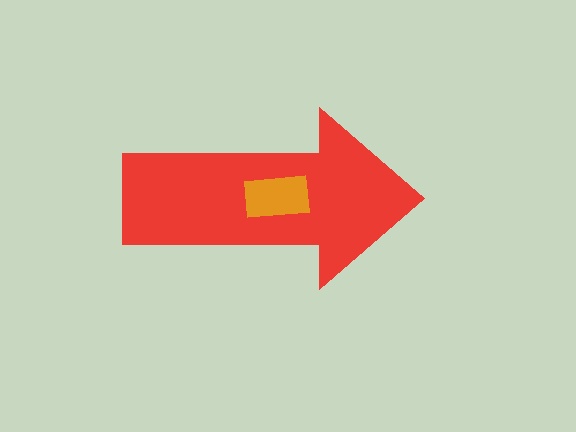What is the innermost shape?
The orange rectangle.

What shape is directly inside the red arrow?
The orange rectangle.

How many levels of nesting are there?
2.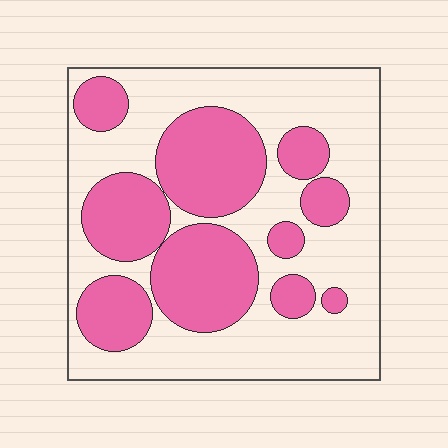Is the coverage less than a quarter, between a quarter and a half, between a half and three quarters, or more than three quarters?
Between a quarter and a half.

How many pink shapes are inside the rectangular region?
10.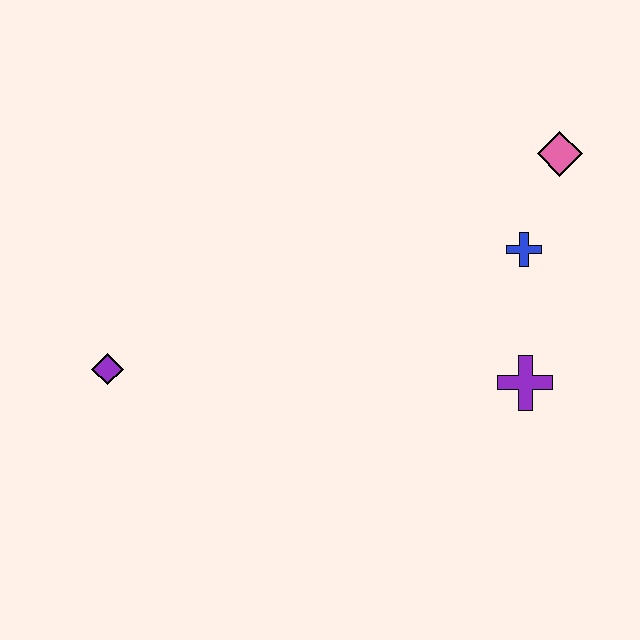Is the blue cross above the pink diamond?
No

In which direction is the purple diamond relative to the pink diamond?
The purple diamond is to the left of the pink diamond.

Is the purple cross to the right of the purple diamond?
Yes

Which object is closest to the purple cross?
The blue cross is closest to the purple cross.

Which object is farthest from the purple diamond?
The pink diamond is farthest from the purple diamond.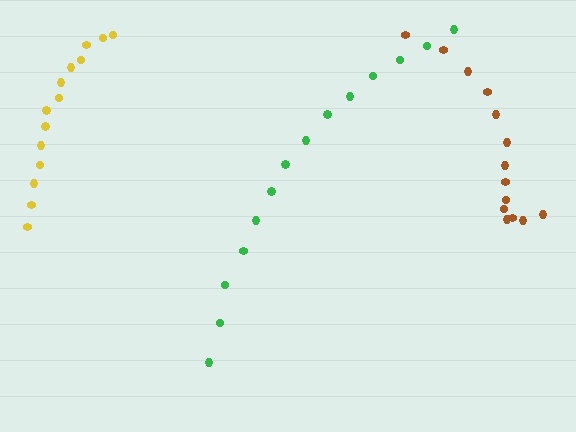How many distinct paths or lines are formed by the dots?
There are 3 distinct paths.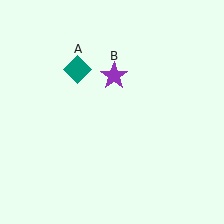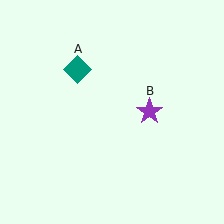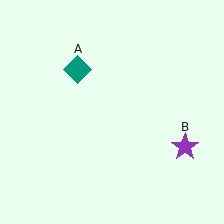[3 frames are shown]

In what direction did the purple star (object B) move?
The purple star (object B) moved down and to the right.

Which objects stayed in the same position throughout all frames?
Teal diamond (object A) remained stationary.